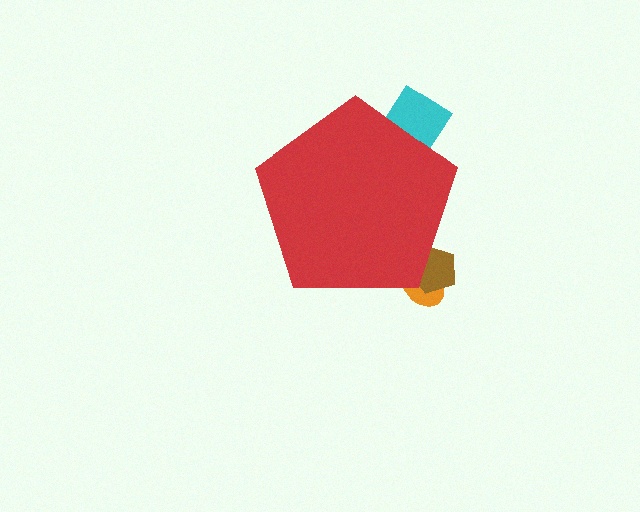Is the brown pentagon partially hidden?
Yes, the brown pentagon is partially hidden behind the red pentagon.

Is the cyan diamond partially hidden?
Yes, the cyan diamond is partially hidden behind the red pentagon.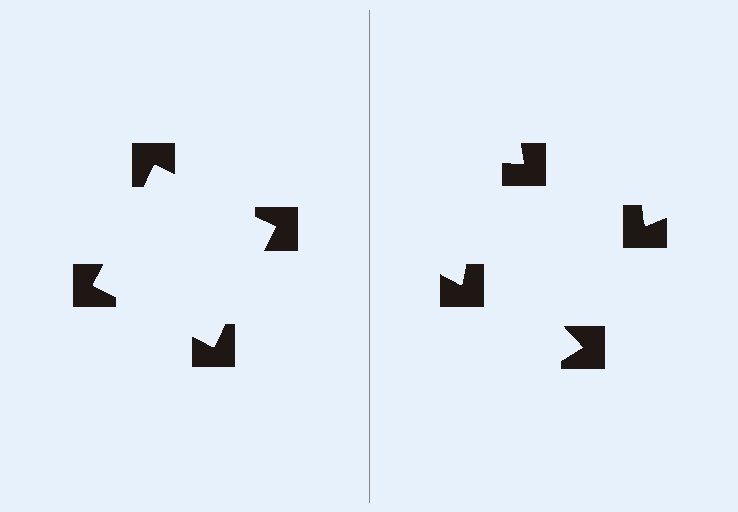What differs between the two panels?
The notched squares are positioned identically on both sides; only the wedge orientations differ. On the left they align to a square; on the right they are misaligned.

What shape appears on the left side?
An illusory square.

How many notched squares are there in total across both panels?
8 — 4 on each side.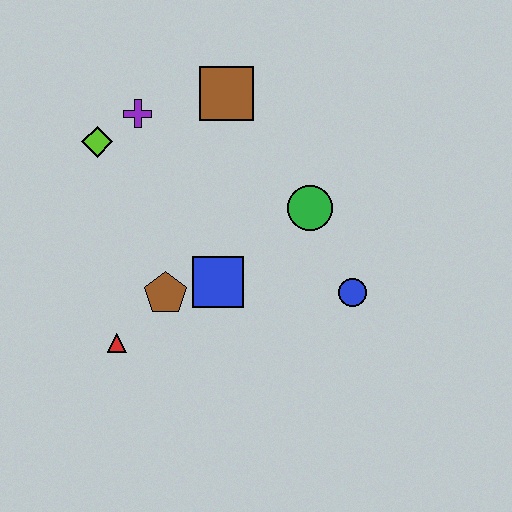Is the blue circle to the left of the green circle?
No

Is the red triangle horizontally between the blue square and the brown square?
No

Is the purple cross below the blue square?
No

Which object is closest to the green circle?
The blue circle is closest to the green circle.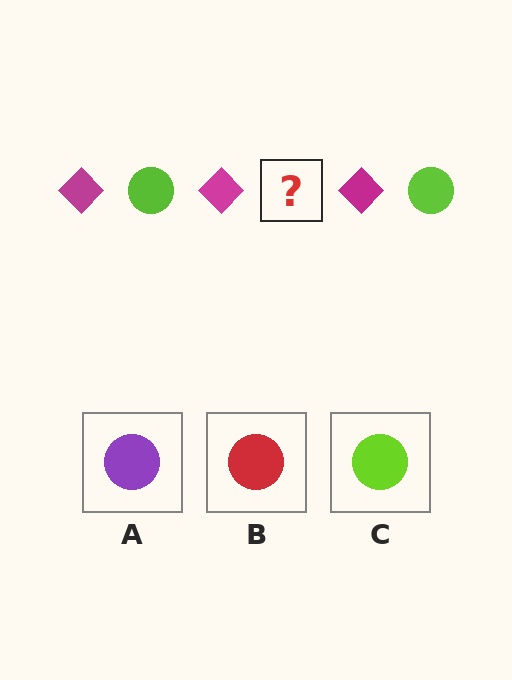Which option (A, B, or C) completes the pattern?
C.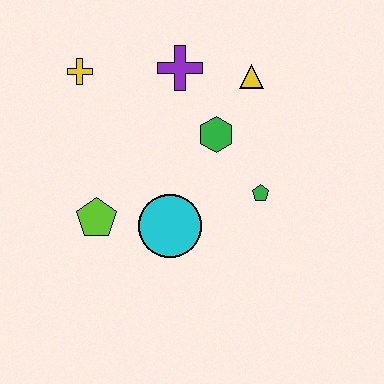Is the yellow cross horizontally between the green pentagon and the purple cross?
No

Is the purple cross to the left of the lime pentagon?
No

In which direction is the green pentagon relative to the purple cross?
The green pentagon is below the purple cross.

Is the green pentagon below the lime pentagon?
No